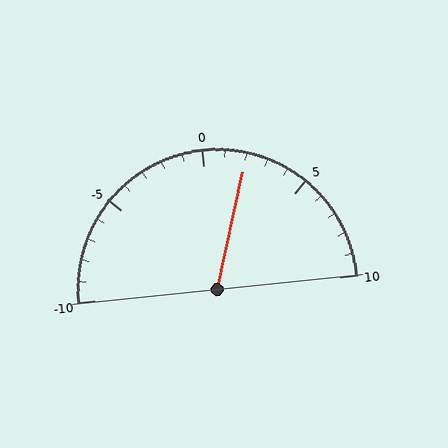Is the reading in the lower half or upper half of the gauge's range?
The reading is in the upper half of the range (-10 to 10).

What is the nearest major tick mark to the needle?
The nearest major tick mark is 0.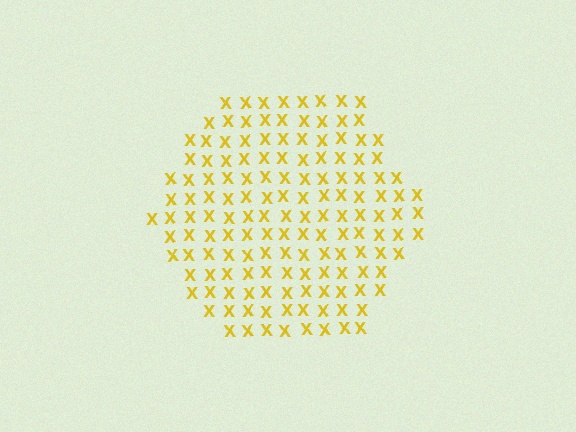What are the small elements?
The small elements are letter X's.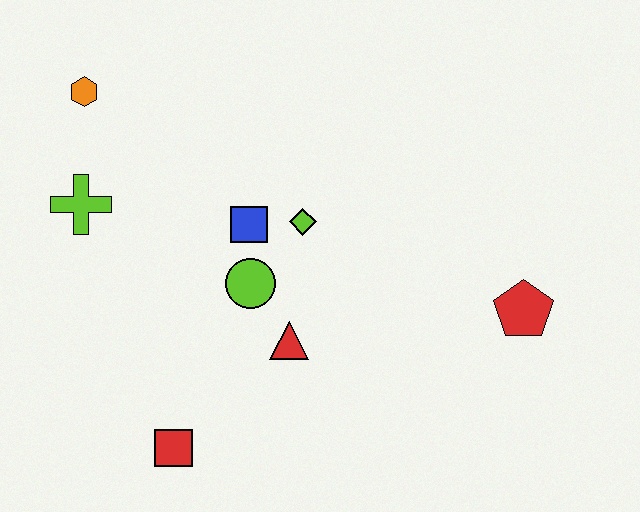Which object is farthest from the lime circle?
The red pentagon is farthest from the lime circle.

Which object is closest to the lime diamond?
The blue square is closest to the lime diamond.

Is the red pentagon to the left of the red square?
No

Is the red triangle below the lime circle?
Yes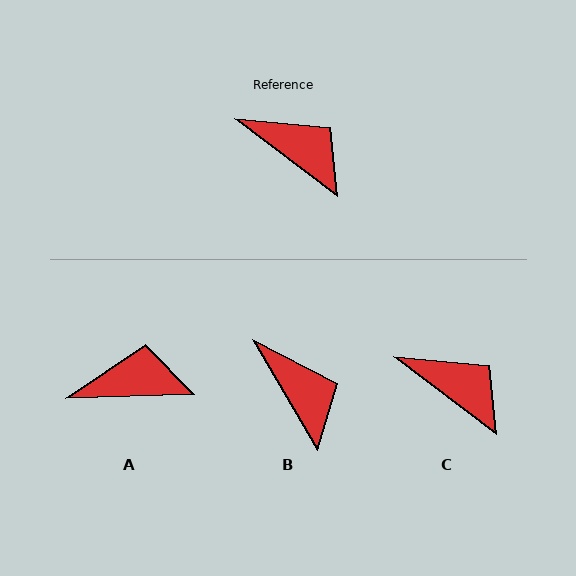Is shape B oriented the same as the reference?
No, it is off by about 23 degrees.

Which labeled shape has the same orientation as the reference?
C.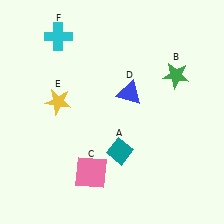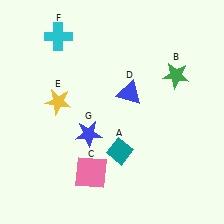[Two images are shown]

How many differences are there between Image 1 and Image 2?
There is 1 difference between the two images.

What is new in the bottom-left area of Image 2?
A blue star (G) was added in the bottom-left area of Image 2.